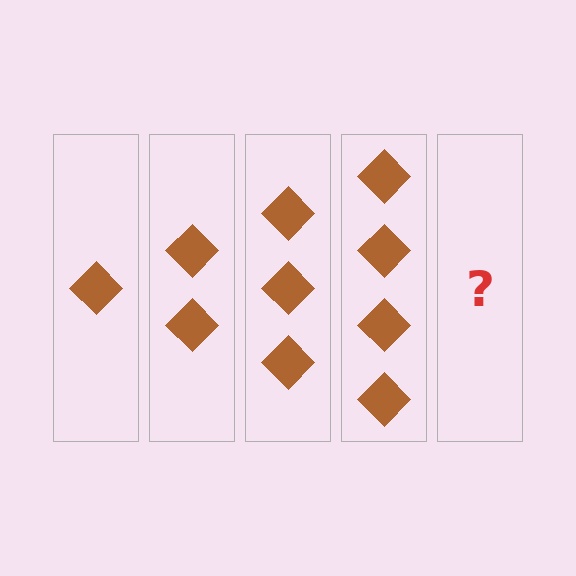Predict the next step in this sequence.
The next step is 5 diamonds.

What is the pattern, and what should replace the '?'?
The pattern is that each step adds one more diamond. The '?' should be 5 diamonds.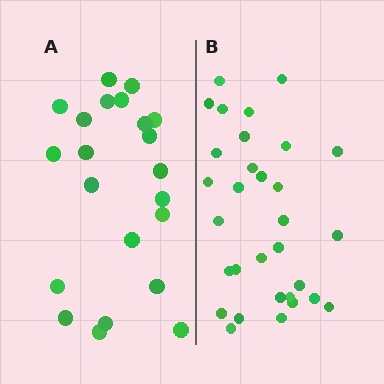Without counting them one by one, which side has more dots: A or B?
Region B (the right region) has more dots.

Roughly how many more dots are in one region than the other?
Region B has roughly 8 or so more dots than region A.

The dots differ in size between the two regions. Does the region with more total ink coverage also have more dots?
No. Region A has more total ink coverage because its dots are larger, but region B actually contains more individual dots. Total area can be misleading — the number of items is what matters here.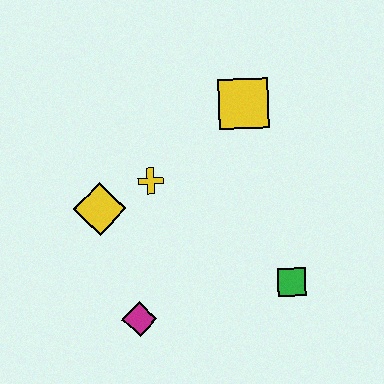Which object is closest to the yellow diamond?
The yellow cross is closest to the yellow diamond.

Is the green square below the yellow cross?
Yes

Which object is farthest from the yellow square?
The magenta diamond is farthest from the yellow square.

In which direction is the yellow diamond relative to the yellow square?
The yellow diamond is to the left of the yellow square.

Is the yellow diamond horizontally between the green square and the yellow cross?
No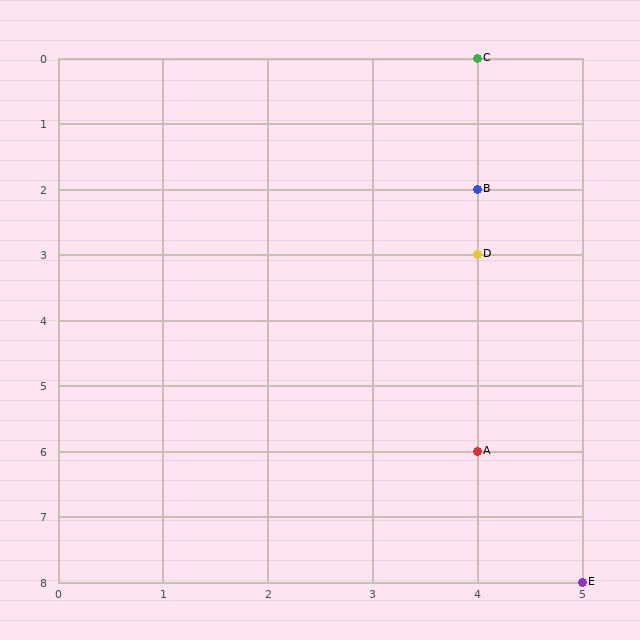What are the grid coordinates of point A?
Point A is at grid coordinates (4, 6).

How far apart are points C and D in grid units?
Points C and D are 3 rows apart.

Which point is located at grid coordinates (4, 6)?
Point A is at (4, 6).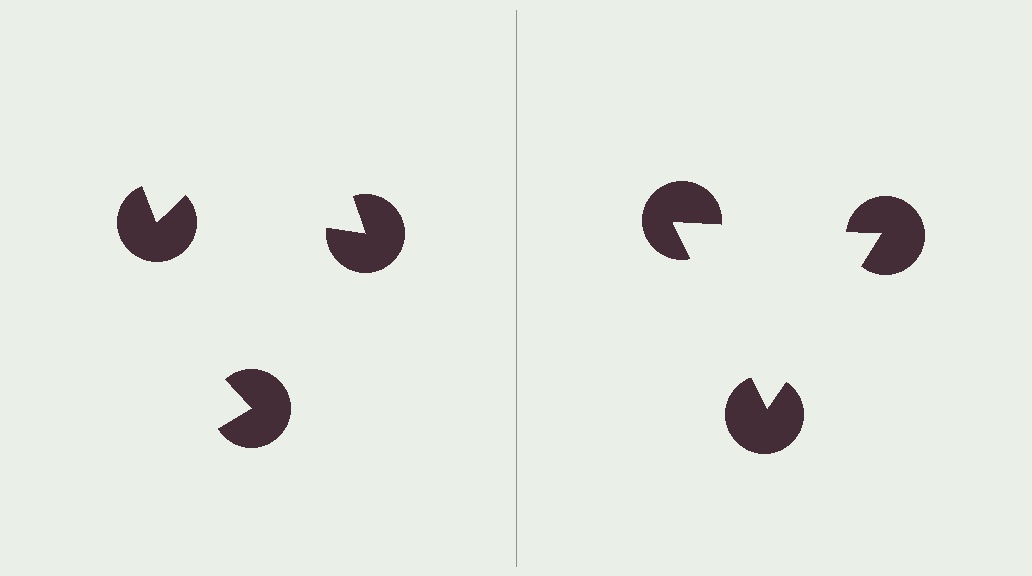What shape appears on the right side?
An illusory triangle.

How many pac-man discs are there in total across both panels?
6 — 3 on each side.